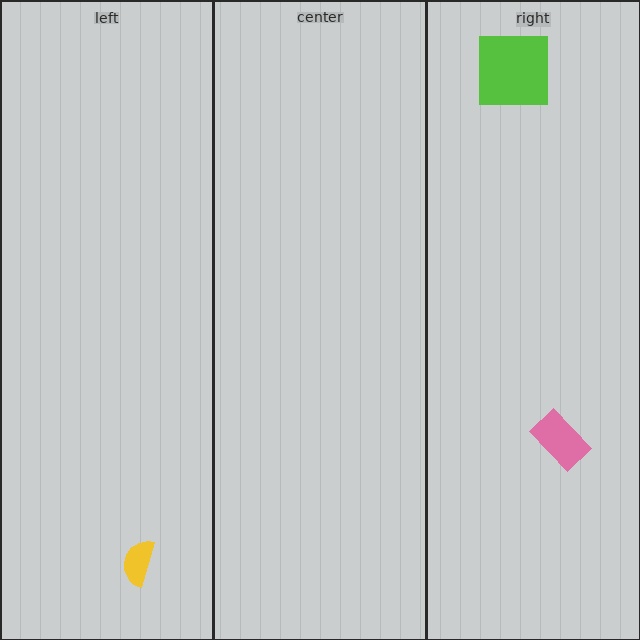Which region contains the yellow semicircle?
The left region.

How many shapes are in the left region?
1.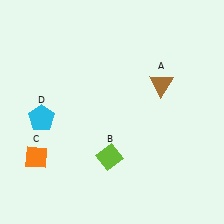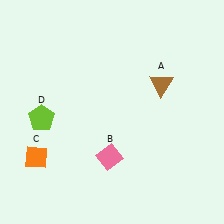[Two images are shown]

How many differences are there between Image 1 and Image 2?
There are 2 differences between the two images.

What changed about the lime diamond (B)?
In Image 1, B is lime. In Image 2, it changed to pink.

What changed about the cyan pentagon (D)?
In Image 1, D is cyan. In Image 2, it changed to lime.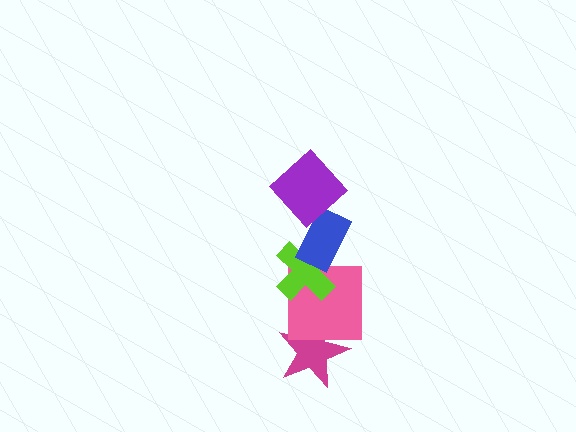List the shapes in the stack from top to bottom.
From top to bottom: the purple diamond, the blue rectangle, the lime cross, the pink square, the magenta star.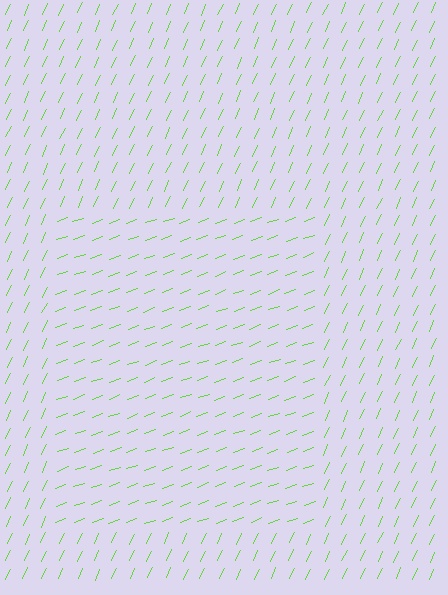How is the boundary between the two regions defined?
The boundary is defined purely by a change in line orientation (approximately 45 degrees difference). All lines are the same color and thickness.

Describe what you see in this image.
The image is filled with small lime line segments. A rectangle region in the image has lines oriented differently from the surrounding lines, creating a visible texture boundary.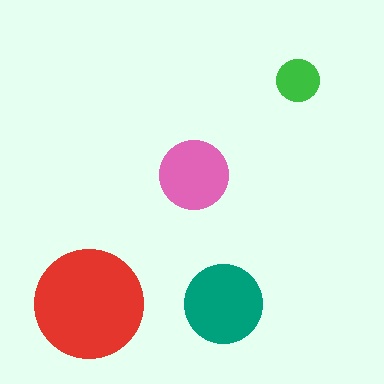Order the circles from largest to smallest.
the red one, the teal one, the pink one, the green one.